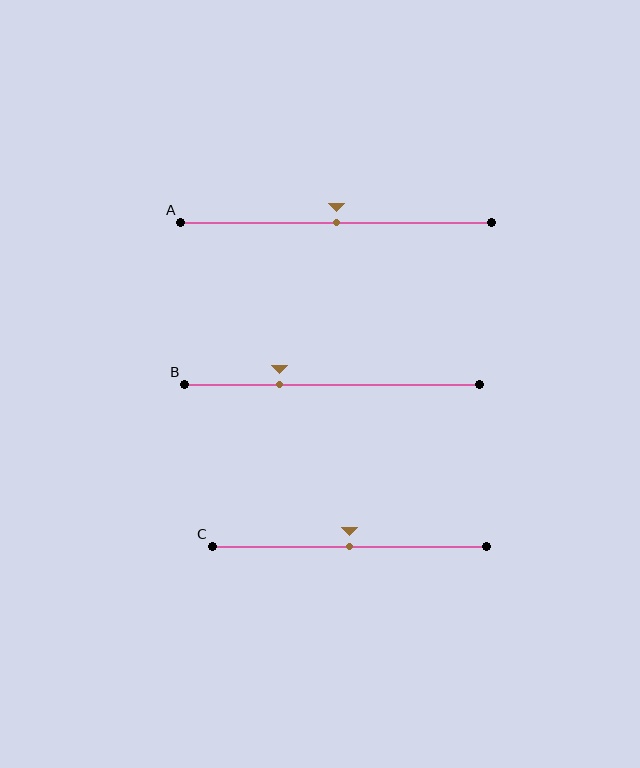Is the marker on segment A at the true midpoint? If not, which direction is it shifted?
Yes, the marker on segment A is at the true midpoint.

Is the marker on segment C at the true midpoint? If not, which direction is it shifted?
Yes, the marker on segment C is at the true midpoint.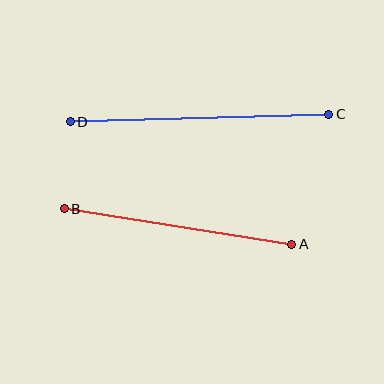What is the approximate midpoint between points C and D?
The midpoint is at approximately (200, 118) pixels.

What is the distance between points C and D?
The distance is approximately 258 pixels.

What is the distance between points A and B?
The distance is approximately 231 pixels.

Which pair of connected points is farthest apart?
Points C and D are farthest apart.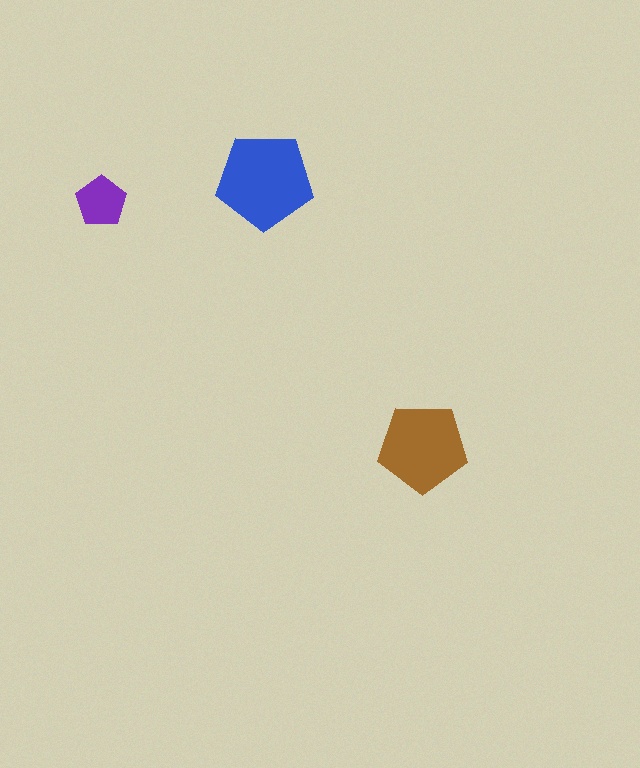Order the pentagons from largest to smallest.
the blue one, the brown one, the purple one.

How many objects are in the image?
There are 3 objects in the image.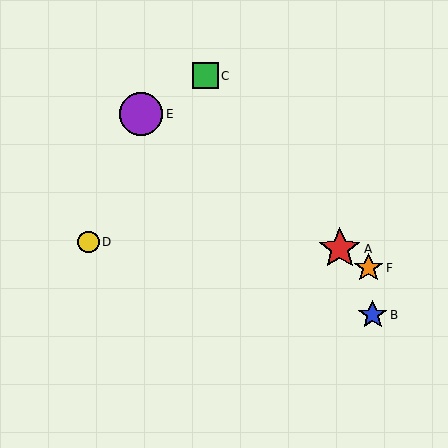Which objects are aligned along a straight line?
Objects A, E, F are aligned along a straight line.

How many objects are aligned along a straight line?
3 objects (A, E, F) are aligned along a straight line.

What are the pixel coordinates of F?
Object F is at (368, 268).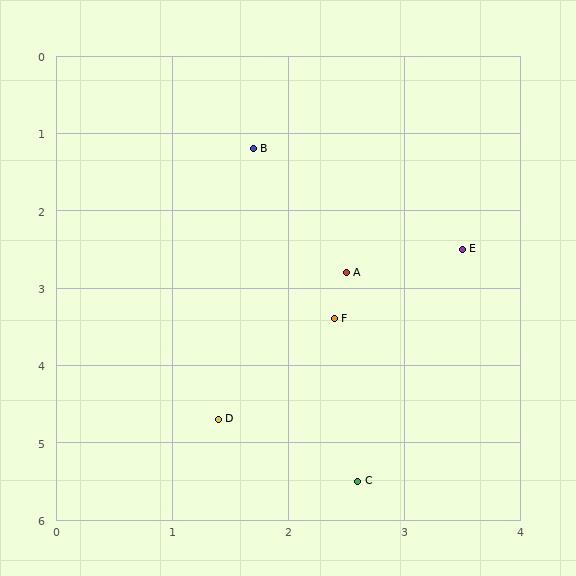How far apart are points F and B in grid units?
Points F and B are about 2.3 grid units apart.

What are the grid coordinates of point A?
Point A is at approximately (2.5, 2.8).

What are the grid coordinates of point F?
Point F is at approximately (2.4, 3.4).